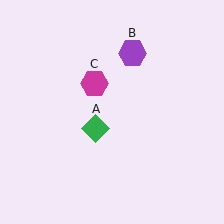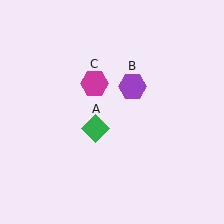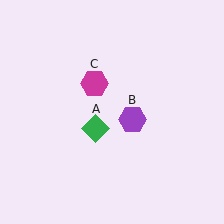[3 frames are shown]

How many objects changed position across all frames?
1 object changed position: purple hexagon (object B).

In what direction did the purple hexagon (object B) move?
The purple hexagon (object B) moved down.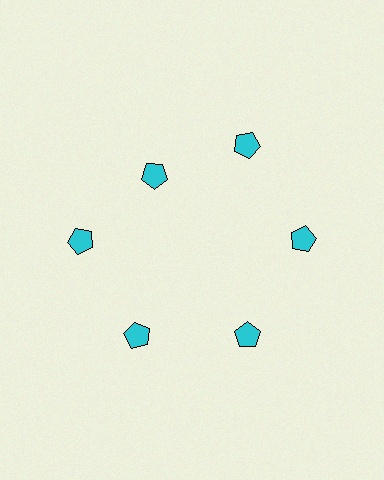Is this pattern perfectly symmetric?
No. The 6 cyan pentagons are arranged in a ring, but one element near the 11 o'clock position is pulled inward toward the center, breaking the 6-fold rotational symmetry.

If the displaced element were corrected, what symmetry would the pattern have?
It would have 6-fold rotational symmetry — the pattern would map onto itself every 60 degrees.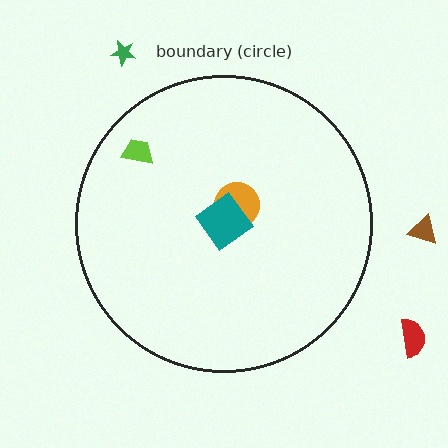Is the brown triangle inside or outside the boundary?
Outside.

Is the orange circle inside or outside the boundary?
Inside.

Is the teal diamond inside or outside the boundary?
Inside.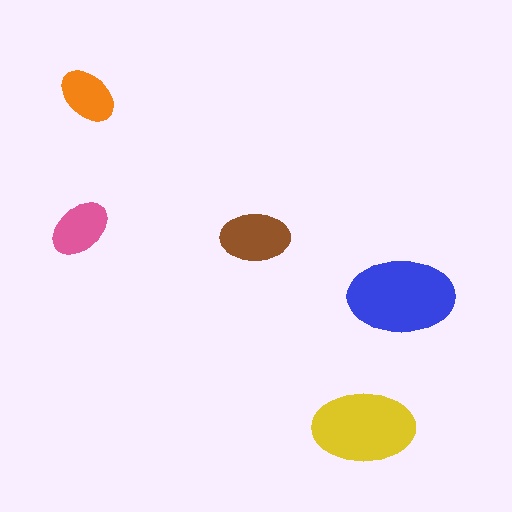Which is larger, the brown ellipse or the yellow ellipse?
The yellow one.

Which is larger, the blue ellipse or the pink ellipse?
The blue one.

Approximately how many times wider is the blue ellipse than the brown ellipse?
About 1.5 times wider.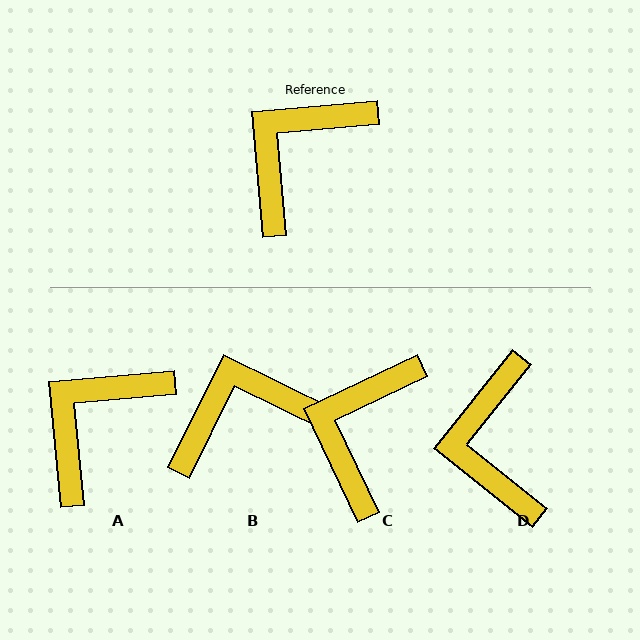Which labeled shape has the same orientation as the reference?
A.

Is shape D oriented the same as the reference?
No, it is off by about 46 degrees.